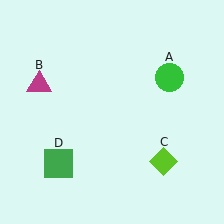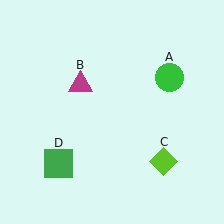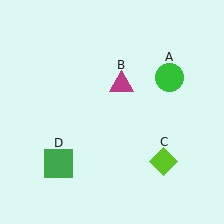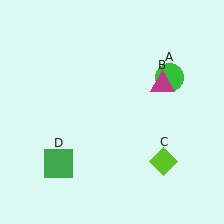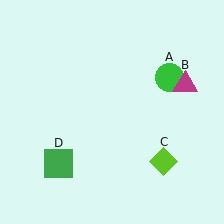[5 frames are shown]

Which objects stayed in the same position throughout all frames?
Green circle (object A) and lime diamond (object C) and green square (object D) remained stationary.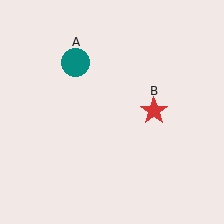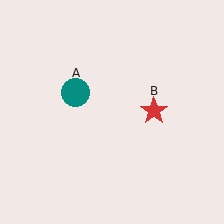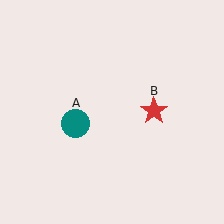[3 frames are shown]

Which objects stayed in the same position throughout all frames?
Red star (object B) remained stationary.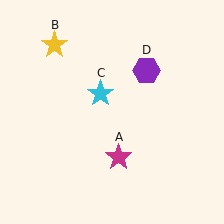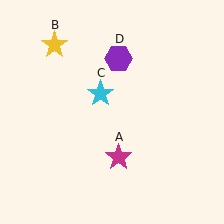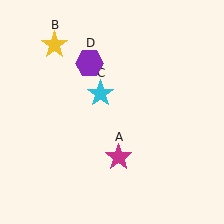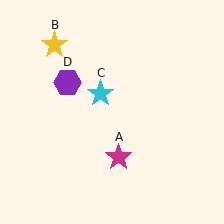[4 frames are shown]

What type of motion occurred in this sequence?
The purple hexagon (object D) rotated counterclockwise around the center of the scene.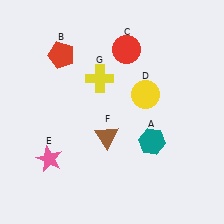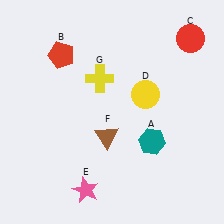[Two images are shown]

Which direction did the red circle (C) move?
The red circle (C) moved right.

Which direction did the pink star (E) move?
The pink star (E) moved right.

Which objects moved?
The objects that moved are: the red circle (C), the pink star (E).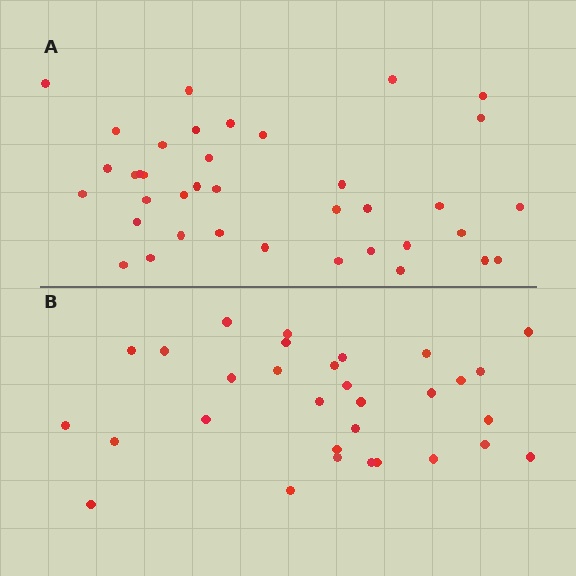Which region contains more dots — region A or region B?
Region A (the top region) has more dots.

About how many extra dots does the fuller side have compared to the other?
Region A has roughly 8 or so more dots than region B.